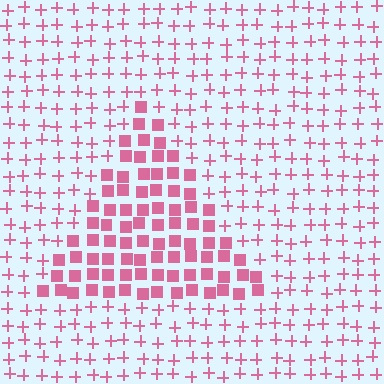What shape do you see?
I see a triangle.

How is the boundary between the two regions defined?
The boundary is defined by a change in element shape: squares inside vs. plus signs outside. All elements share the same color and spacing.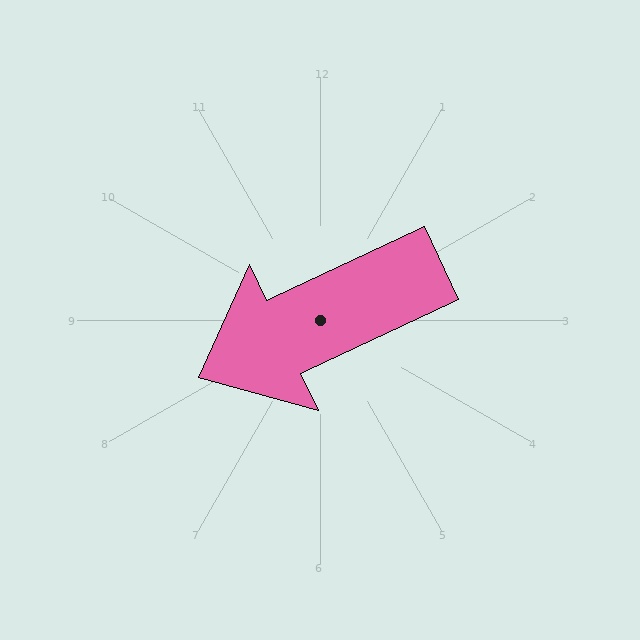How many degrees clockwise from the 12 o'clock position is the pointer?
Approximately 245 degrees.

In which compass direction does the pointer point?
Southwest.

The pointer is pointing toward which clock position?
Roughly 8 o'clock.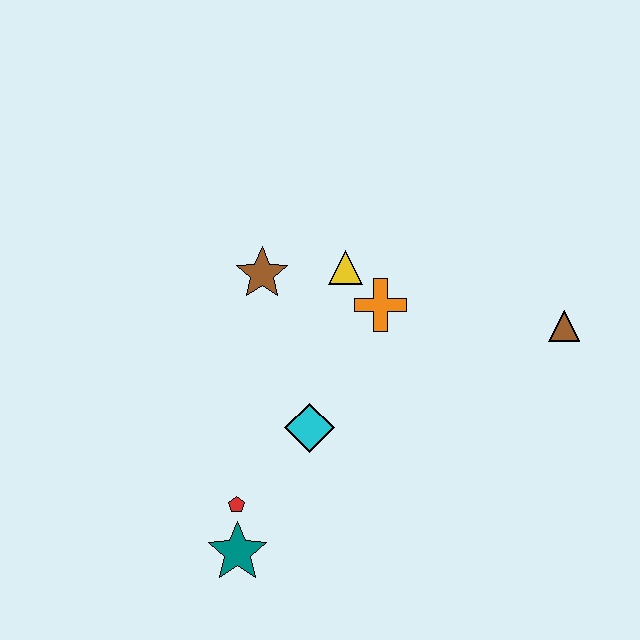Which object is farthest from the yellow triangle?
The teal star is farthest from the yellow triangle.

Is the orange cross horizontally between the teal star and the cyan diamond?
No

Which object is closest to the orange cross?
The yellow triangle is closest to the orange cross.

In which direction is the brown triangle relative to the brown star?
The brown triangle is to the right of the brown star.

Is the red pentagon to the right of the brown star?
No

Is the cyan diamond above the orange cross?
No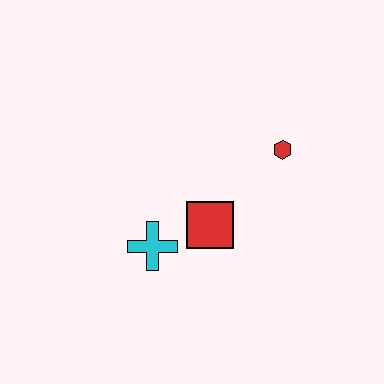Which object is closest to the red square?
The cyan cross is closest to the red square.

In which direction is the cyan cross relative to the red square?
The cyan cross is to the left of the red square.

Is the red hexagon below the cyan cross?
No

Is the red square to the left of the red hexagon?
Yes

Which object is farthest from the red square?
The red hexagon is farthest from the red square.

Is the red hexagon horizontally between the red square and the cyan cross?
No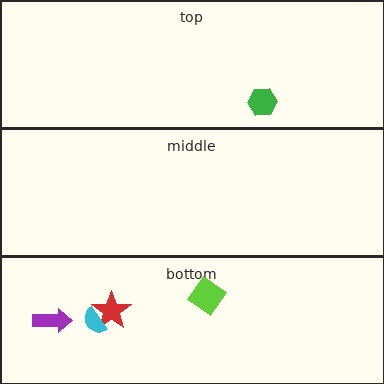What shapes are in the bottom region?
The lime diamond, the red star, the cyan semicircle, the purple arrow.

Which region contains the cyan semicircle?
The bottom region.